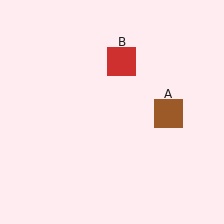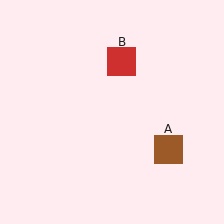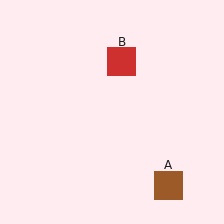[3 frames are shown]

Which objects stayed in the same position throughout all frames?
Red square (object B) remained stationary.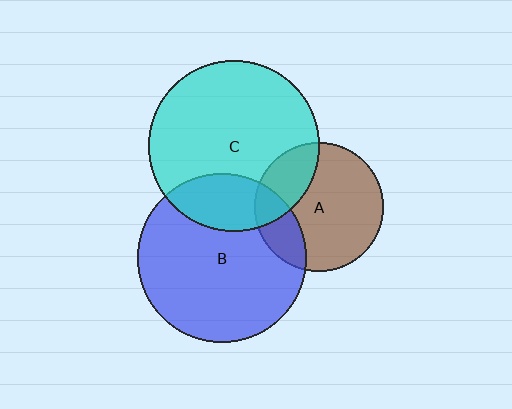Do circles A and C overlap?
Yes.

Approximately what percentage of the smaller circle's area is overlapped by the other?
Approximately 25%.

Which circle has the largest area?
Circle C (cyan).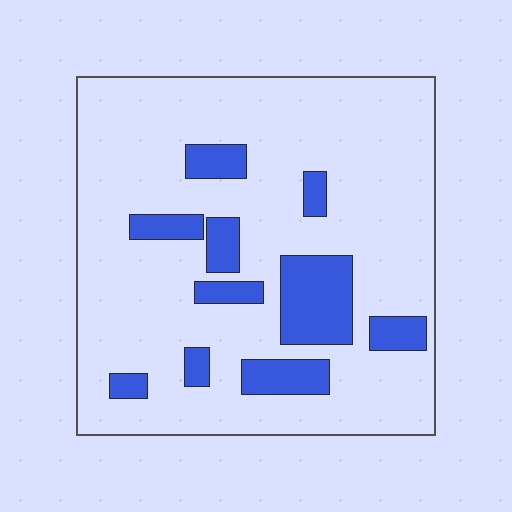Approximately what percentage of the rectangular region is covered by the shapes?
Approximately 15%.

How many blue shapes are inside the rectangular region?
10.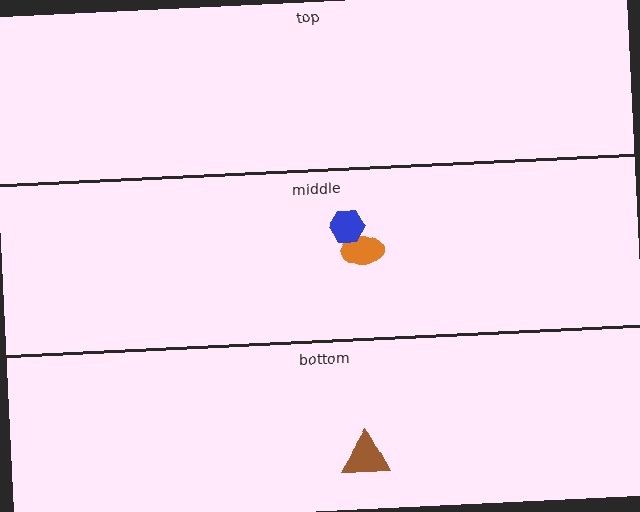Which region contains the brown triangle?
The bottom region.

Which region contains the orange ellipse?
The middle region.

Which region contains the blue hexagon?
The middle region.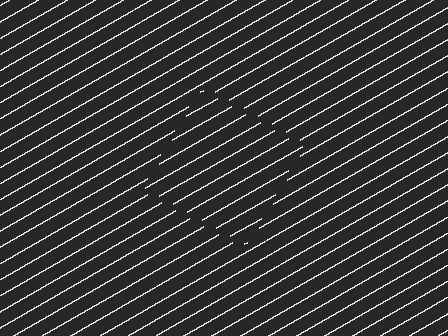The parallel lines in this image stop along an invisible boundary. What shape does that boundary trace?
An illusory square. The interior of the shape contains the same grating, shifted by half a period — the contour is defined by the phase discontinuity where line-ends from the inner and outer gratings abut.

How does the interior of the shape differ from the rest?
The interior of the shape contains the same grating, shifted by half a period — the contour is defined by the phase discontinuity where line-ends from the inner and outer gratings abut.